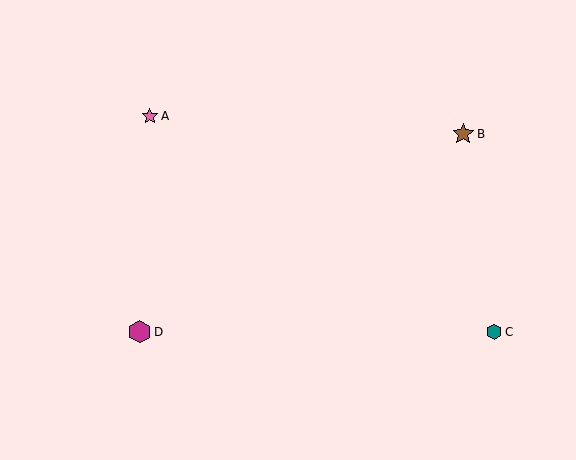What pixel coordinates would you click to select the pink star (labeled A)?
Click at (150, 116) to select the pink star A.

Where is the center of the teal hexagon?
The center of the teal hexagon is at (494, 332).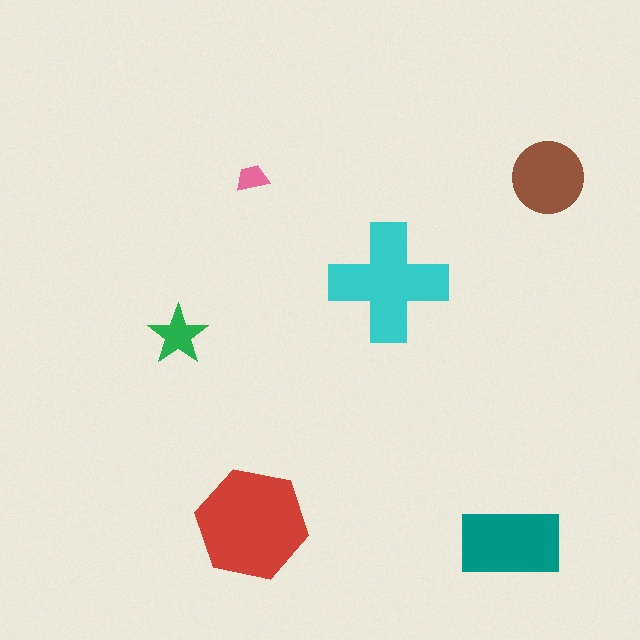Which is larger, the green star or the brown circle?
The brown circle.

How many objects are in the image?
There are 6 objects in the image.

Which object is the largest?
The red hexagon.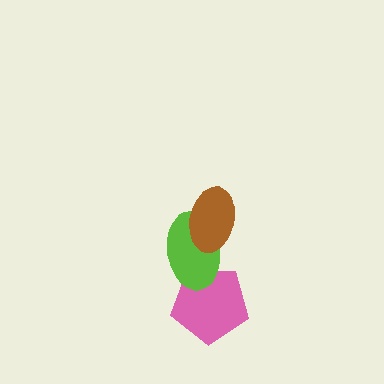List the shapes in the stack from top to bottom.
From top to bottom: the brown ellipse, the lime ellipse, the pink pentagon.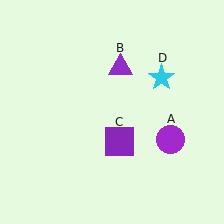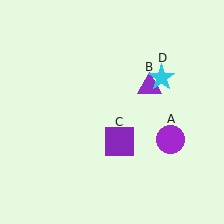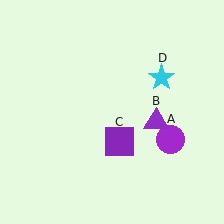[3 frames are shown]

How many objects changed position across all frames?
1 object changed position: purple triangle (object B).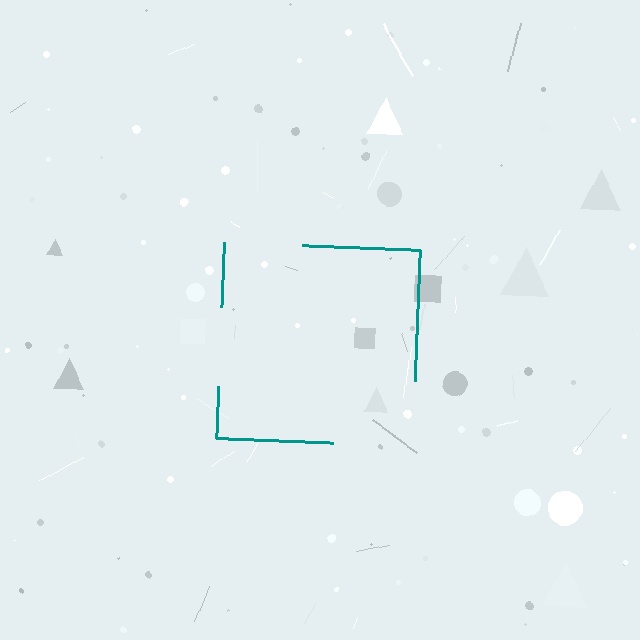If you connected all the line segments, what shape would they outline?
They would outline a square.